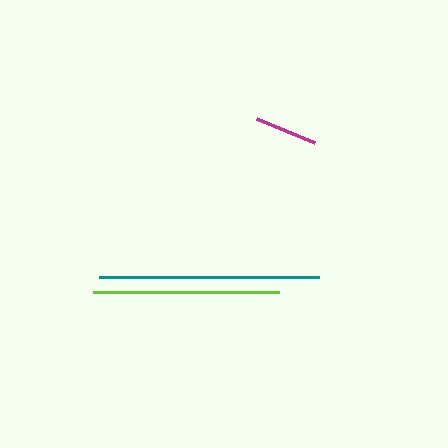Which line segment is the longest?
The teal line is the longest at approximately 220 pixels.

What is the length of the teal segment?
The teal segment is approximately 220 pixels long.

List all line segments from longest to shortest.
From longest to shortest: teal, lime, magenta.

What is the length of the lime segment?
The lime segment is approximately 186 pixels long.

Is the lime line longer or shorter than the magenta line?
The lime line is longer than the magenta line.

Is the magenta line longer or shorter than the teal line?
The teal line is longer than the magenta line.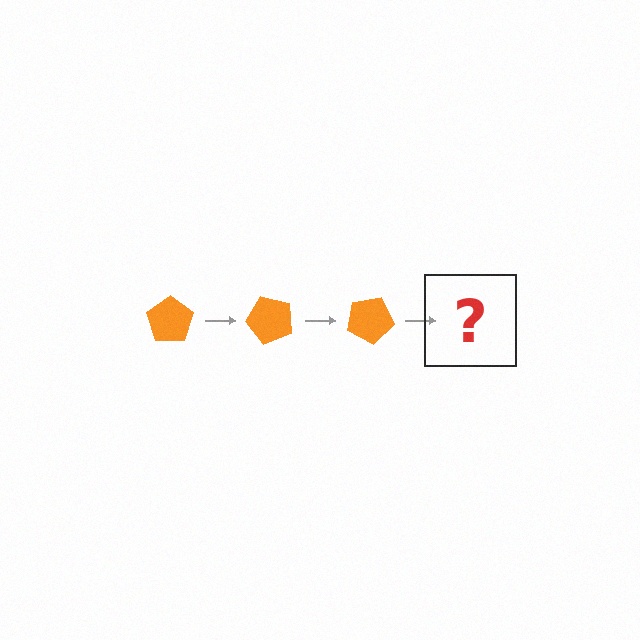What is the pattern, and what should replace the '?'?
The pattern is that the pentagon rotates 50 degrees each step. The '?' should be an orange pentagon rotated 150 degrees.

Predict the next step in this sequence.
The next step is an orange pentagon rotated 150 degrees.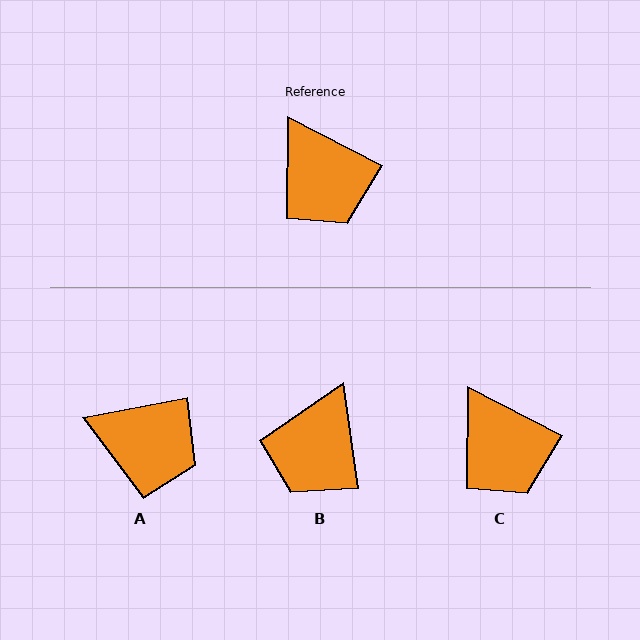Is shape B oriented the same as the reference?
No, it is off by about 55 degrees.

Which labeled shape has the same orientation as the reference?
C.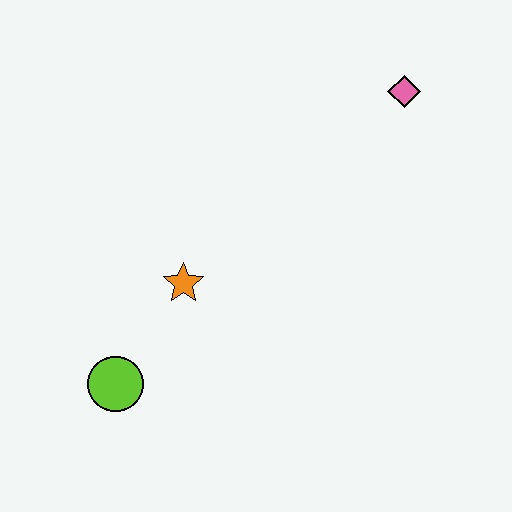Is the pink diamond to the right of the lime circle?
Yes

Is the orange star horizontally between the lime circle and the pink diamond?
Yes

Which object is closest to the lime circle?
The orange star is closest to the lime circle.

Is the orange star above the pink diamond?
No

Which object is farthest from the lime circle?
The pink diamond is farthest from the lime circle.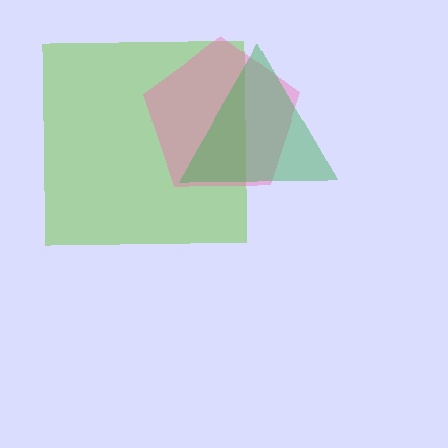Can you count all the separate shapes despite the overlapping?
Yes, there are 3 separate shapes.